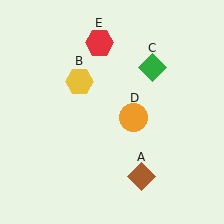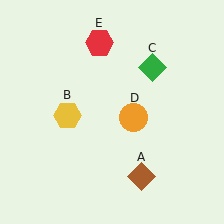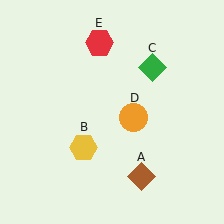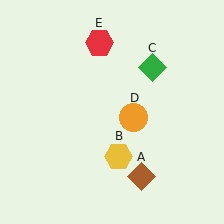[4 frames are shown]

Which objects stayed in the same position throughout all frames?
Brown diamond (object A) and green diamond (object C) and orange circle (object D) and red hexagon (object E) remained stationary.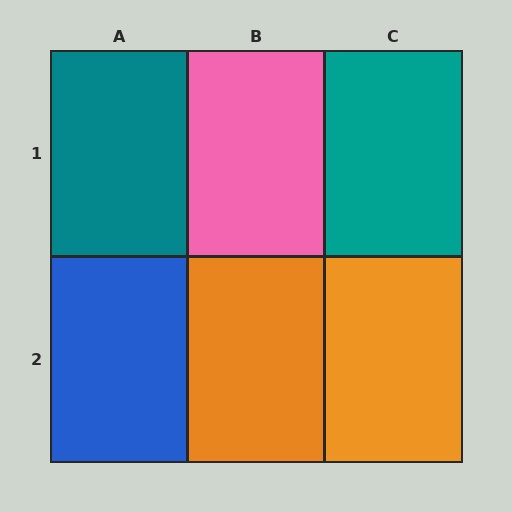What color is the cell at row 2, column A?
Blue.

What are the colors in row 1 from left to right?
Teal, pink, teal.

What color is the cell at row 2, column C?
Orange.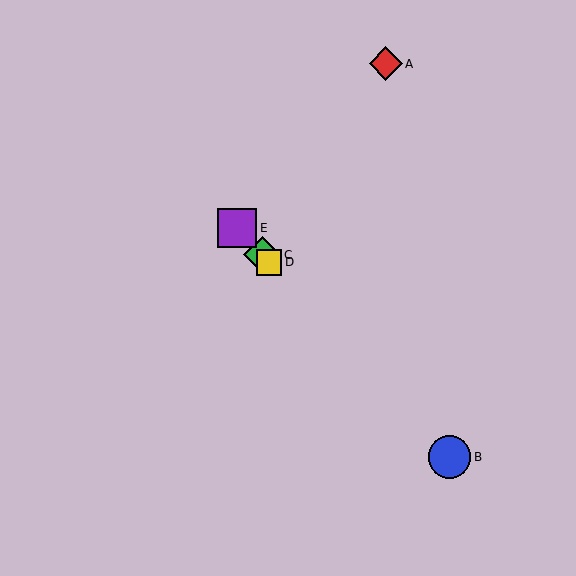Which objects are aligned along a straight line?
Objects B, C, D, E are aligned along a straight line.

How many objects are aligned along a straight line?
4 objects (B, C, D, E) are aligned along a straight line.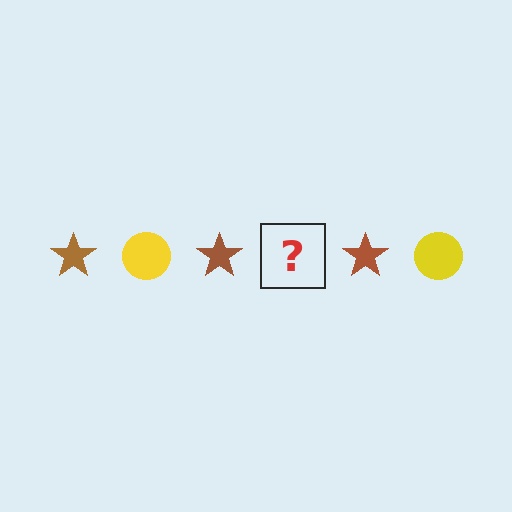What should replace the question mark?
The question mark should be replaced with a yellow circle.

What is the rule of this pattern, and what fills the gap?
The rule is that the pattern alternates between brown star and yellow circle. The gap should be filled with a yellow circle.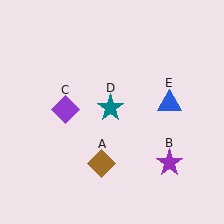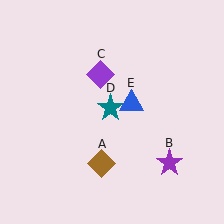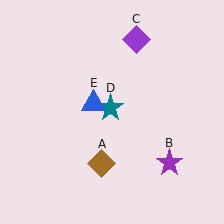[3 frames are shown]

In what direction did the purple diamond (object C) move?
The purple diamond (object C) moved up and to the right.